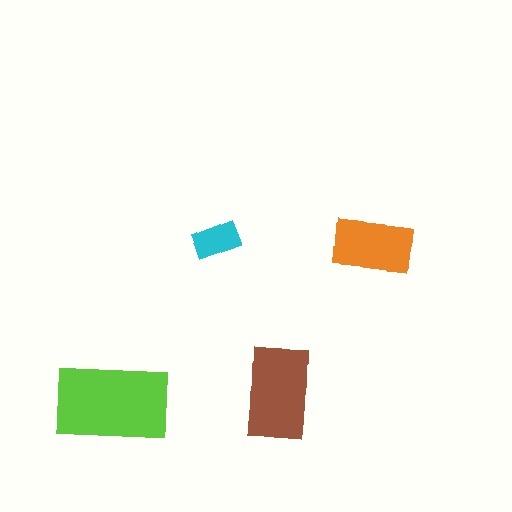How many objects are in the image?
There are 4 objects in the image.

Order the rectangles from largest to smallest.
the lime one, the brown one, the orange one, the cyan one.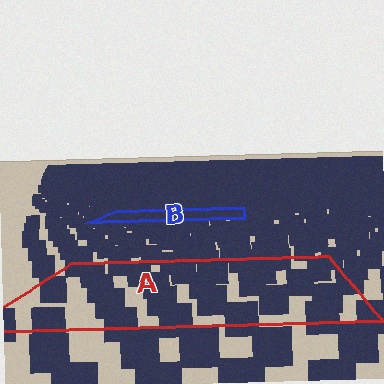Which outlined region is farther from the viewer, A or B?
Region B is farther from the viewer — the texture elements inside it appear smaller and more densely packed.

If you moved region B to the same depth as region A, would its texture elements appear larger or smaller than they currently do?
They would appear larger. At a closer depth, the same texture elements are projected at a bigger on-screen size.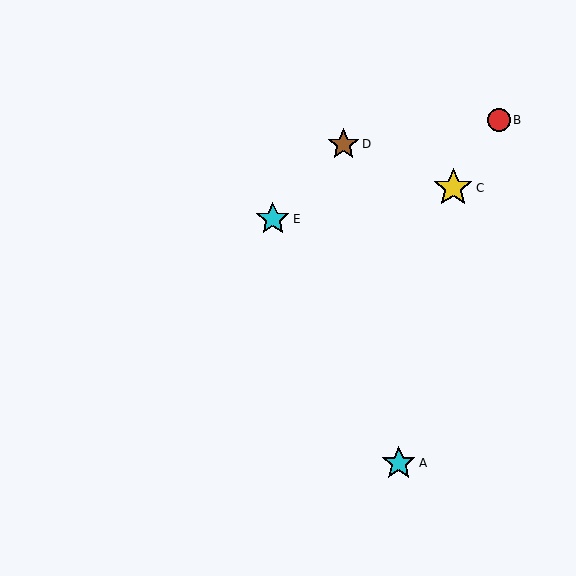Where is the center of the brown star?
The center of the brown star is at (344, 144).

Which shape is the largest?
The yellow star (labeled C) is the largest.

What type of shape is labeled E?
Shape E is a cyan star.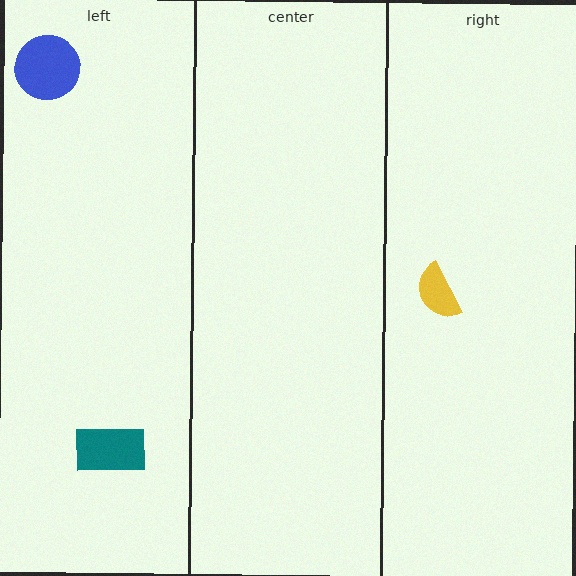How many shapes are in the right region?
1.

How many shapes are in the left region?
2.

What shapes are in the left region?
The blue circle, the teal rectangle.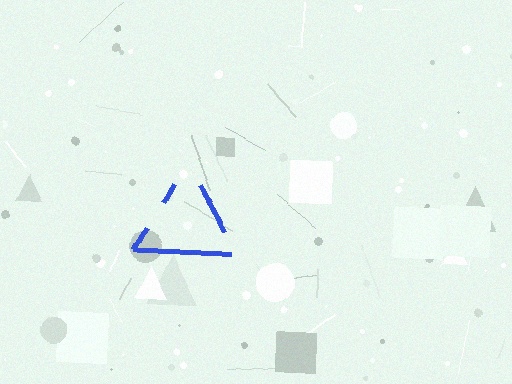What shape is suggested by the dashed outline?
The dashed outline suggests a triangle.